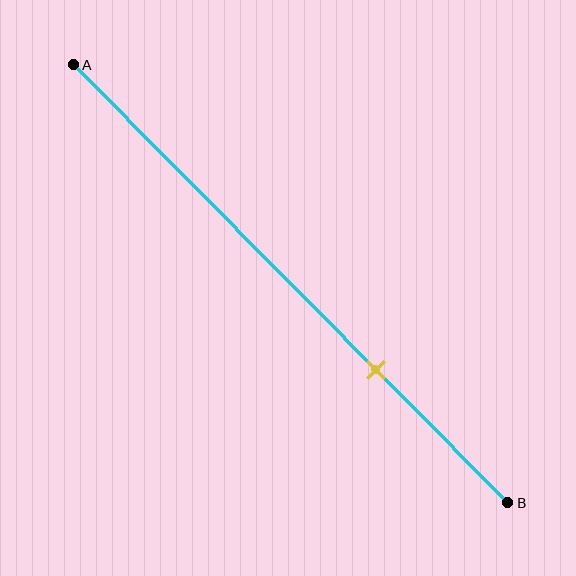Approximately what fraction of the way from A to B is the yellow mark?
The yellow mark is approximately 70% of the way from A to B.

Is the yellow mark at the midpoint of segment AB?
No, the mark is at about 70% from A, not at the 50% midpoint.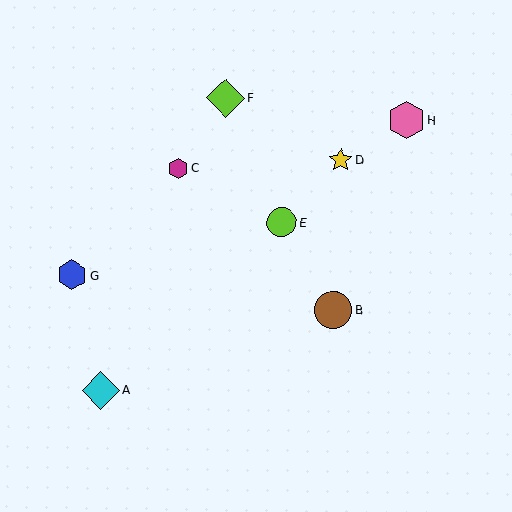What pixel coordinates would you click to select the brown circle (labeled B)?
Click at (333, 310) to select the brown circle B.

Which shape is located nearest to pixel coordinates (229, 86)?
The lime diamond (labeled F) at (226, 98) is nearest to that location.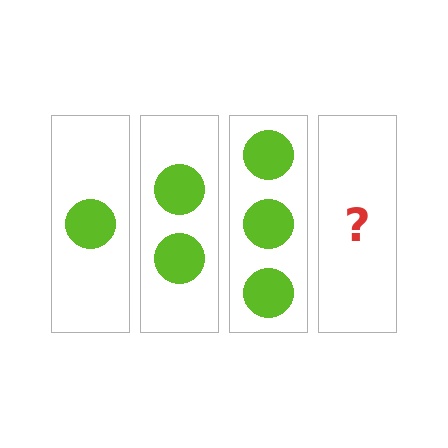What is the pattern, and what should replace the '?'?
The pattern is that each step adds one more circle. The '?' should be 4 circles.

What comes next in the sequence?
The next element should be 4 circles.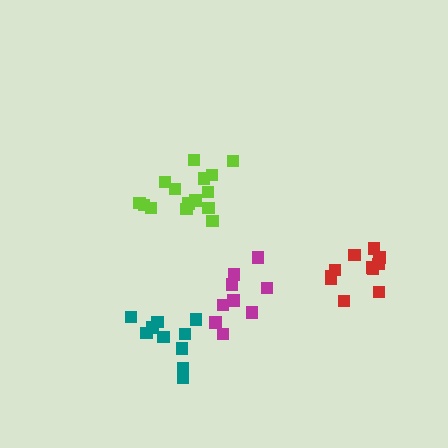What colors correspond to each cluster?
The clusters are colored: lime, red, teal, magenta.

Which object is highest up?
The lime cluster is topmost.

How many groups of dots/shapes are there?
There are 4 groups.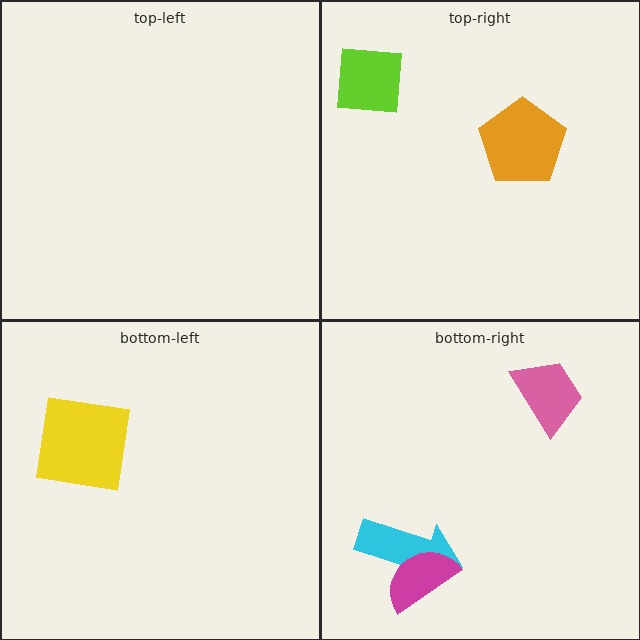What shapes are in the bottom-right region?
The pink trapezoid, the cyan arrow, the magenta semicircle.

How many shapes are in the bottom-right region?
3.